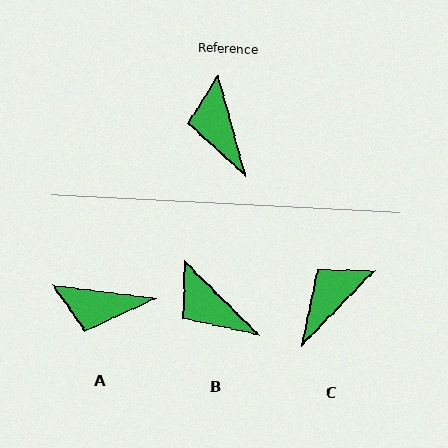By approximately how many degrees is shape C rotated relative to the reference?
Approximately 60 degrees clockwise.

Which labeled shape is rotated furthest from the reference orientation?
A, about 67 degrees away.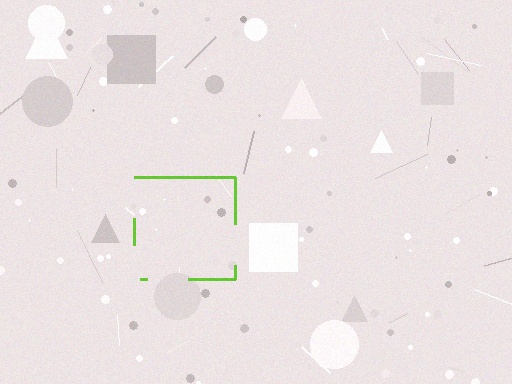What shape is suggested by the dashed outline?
The dashed outline suggests a square.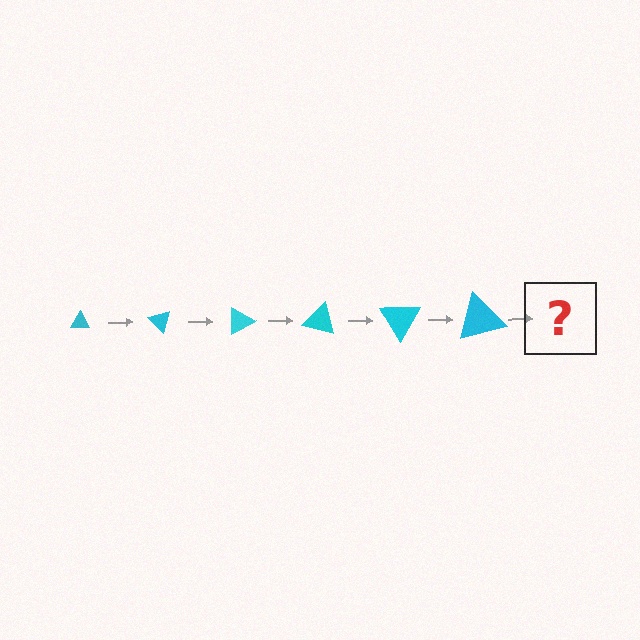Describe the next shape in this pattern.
It should be a triangle, larger than the previous one and rotated 270 degrees from the start.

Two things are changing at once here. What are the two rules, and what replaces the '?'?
The two rules are that the triangle grows larger each step and it rotates 45 degrees each step. The '?' should be a triangle, larger than the previous one and rotated 270 degrees from the start.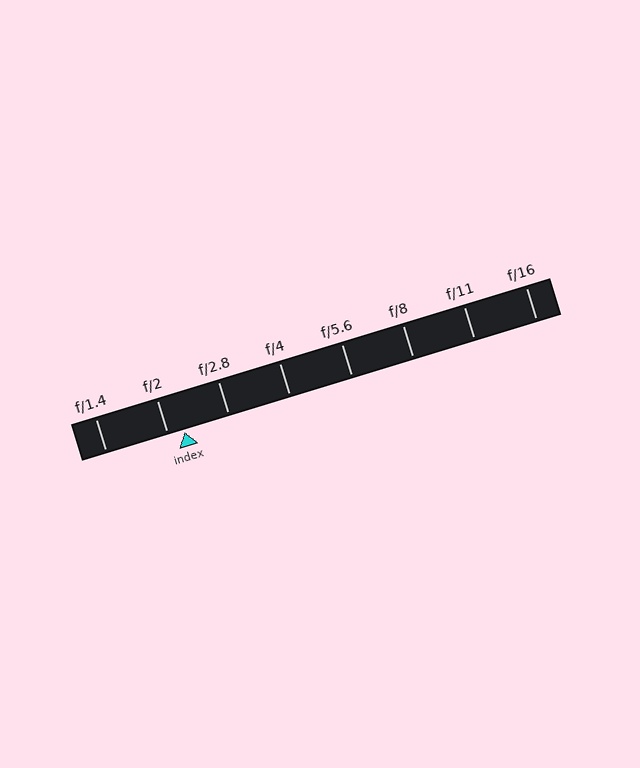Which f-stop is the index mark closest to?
The index mark is closest to f/2.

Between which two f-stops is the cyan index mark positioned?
The index mark is between f/2 and f/2.8.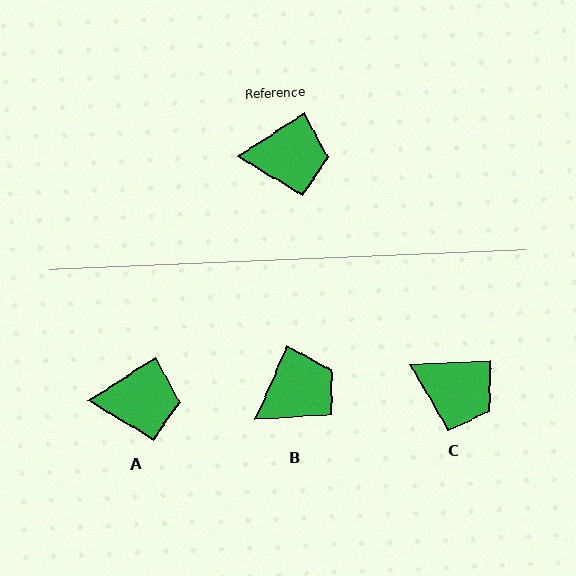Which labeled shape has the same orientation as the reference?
A.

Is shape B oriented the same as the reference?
No, it is off by about 34 degrees.